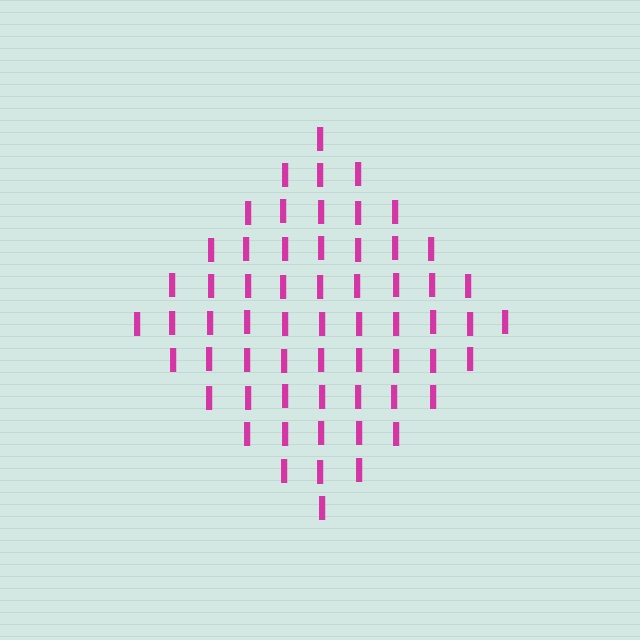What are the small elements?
The small elements are letter I's.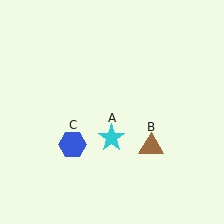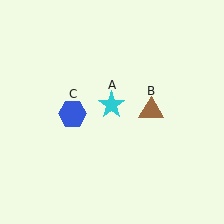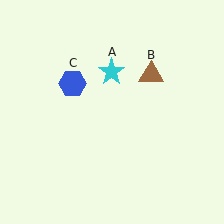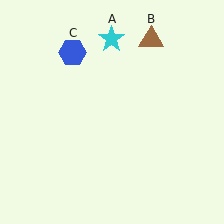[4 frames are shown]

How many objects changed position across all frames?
3 objects changed position: cyan star (object A), brown triangle (object B), blue hexagon (object C).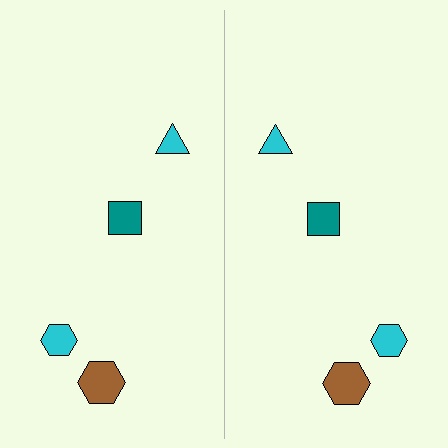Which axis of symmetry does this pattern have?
The pattern has a vertical axis of symmetry running through the center of the image.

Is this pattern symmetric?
Yes, this pattern has bilateral (reflection) symmetry.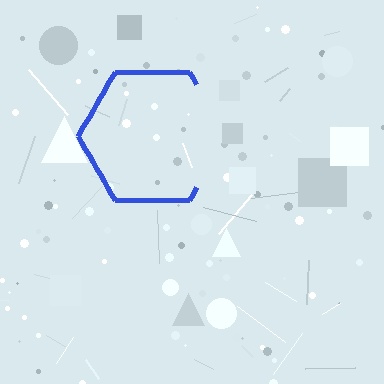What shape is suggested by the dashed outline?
The dashed outline suggests a hexagon.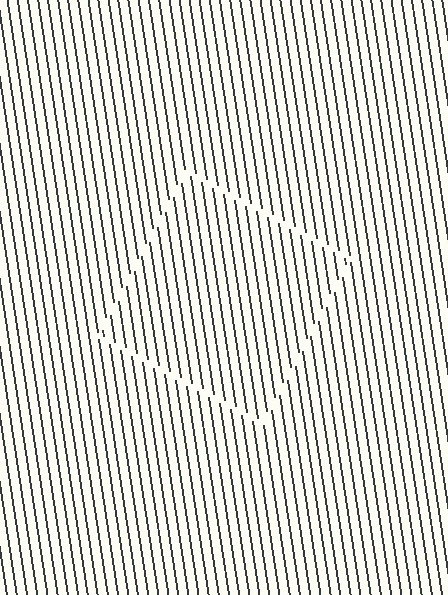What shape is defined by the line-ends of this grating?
An illusory square. The interior of the shape contains the same grating, shifted by half a period — the contour is defined by the phase discontinuity where line-ends from the inner and outer gratings abut.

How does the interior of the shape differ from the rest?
The interior of the shape contains the same grating, shifted by half a period — the contour is defined by the phase discontinuity where line-ends from the inner and outer gratings abut.